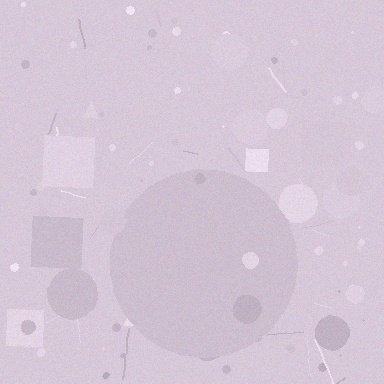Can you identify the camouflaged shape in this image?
The camouflaged shape is a circle.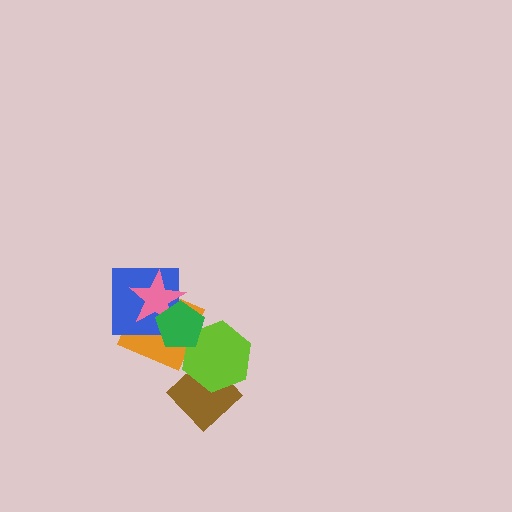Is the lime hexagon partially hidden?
Yes, it is partially covered by another shape.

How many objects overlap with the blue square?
3 objects overlap with the blue square.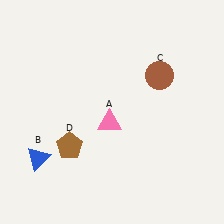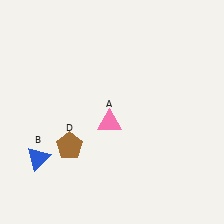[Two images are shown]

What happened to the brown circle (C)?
The brown circle (C) was removed in Image 2. It was in the top-right area of Image 1.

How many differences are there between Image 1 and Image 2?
There is 1 difference between the two images.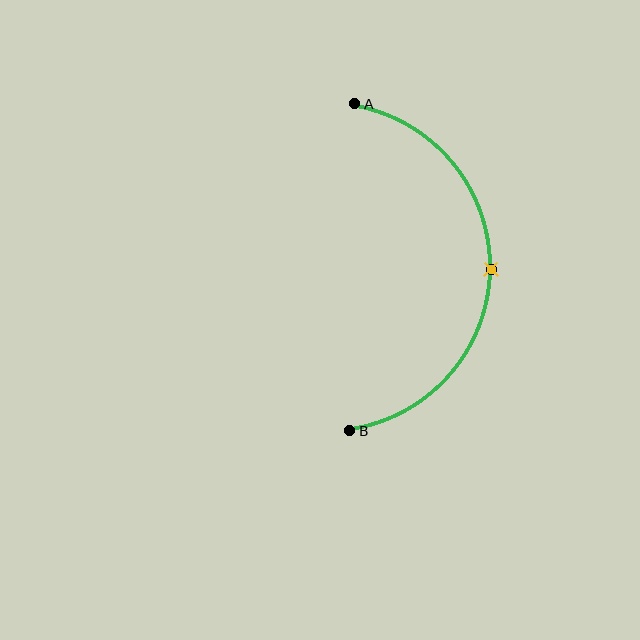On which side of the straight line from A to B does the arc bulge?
The arc bulges to the right of the straight line connecting A and B.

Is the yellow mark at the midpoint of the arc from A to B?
Yes. The yellow mark lies on the arc at equal arc-length from both A and B — it is the arc midpoint.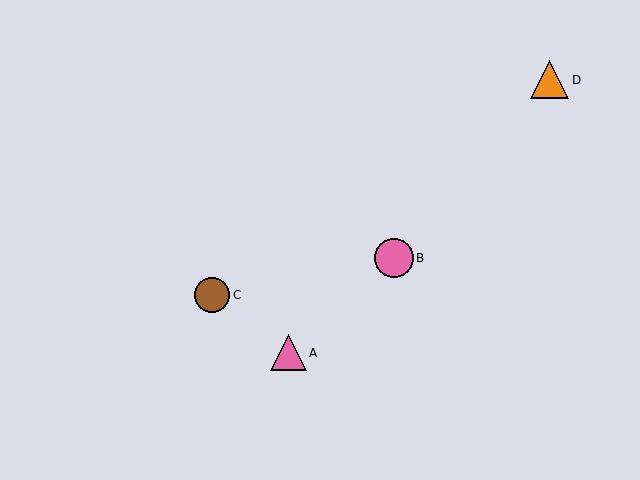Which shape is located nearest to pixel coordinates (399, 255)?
The pink circle (labeled B) at (394, 258) is nearest to that location.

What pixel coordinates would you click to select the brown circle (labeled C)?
Click at (212, 295) to select the brown circle C.